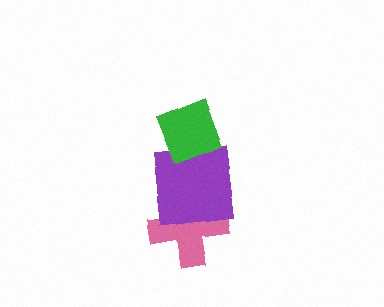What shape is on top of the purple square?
The green diamond is on top of the purple square.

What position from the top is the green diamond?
The green diamond is 1st from the top.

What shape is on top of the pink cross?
The purple square is on top of the pink cross.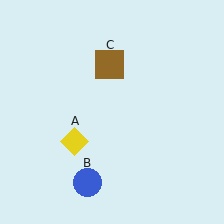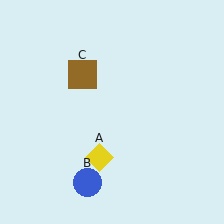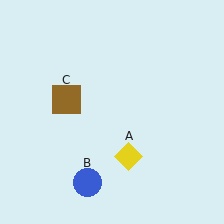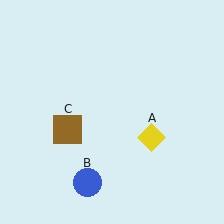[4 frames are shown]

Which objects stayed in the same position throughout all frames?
Blue circle (object B) remained stationary.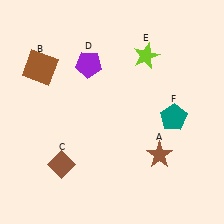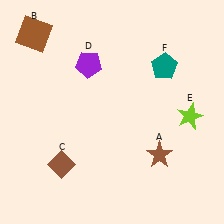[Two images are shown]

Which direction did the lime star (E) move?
The lime star (E) moved down.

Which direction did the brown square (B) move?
The brown square (B) moved up.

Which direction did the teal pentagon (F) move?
The teal pentagon (F) moved up.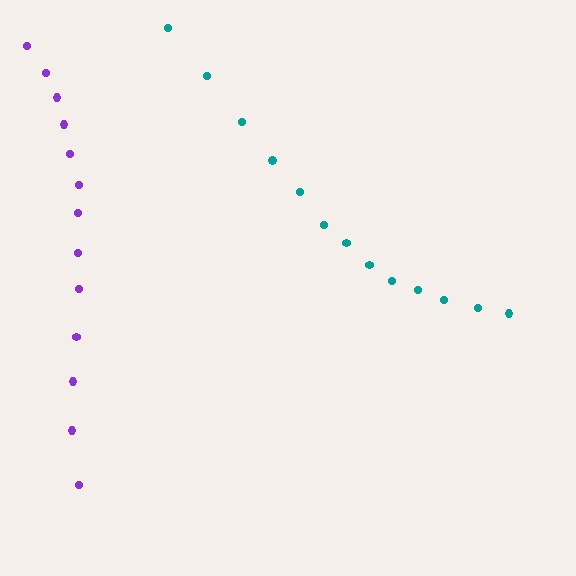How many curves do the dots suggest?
There are 2 distinct paths.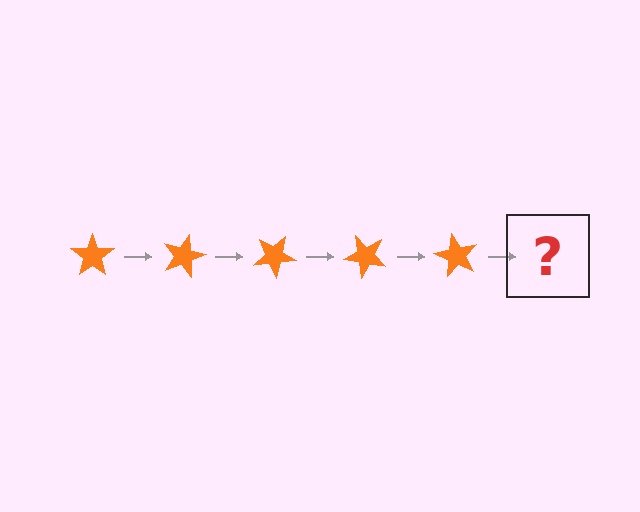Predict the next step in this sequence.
The next step is an orange star rotated 75 degrees.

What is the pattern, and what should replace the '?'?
The pattern is that the star rotates 15 degrees each step. The '?' should be an orange star rotated 75 degrees.